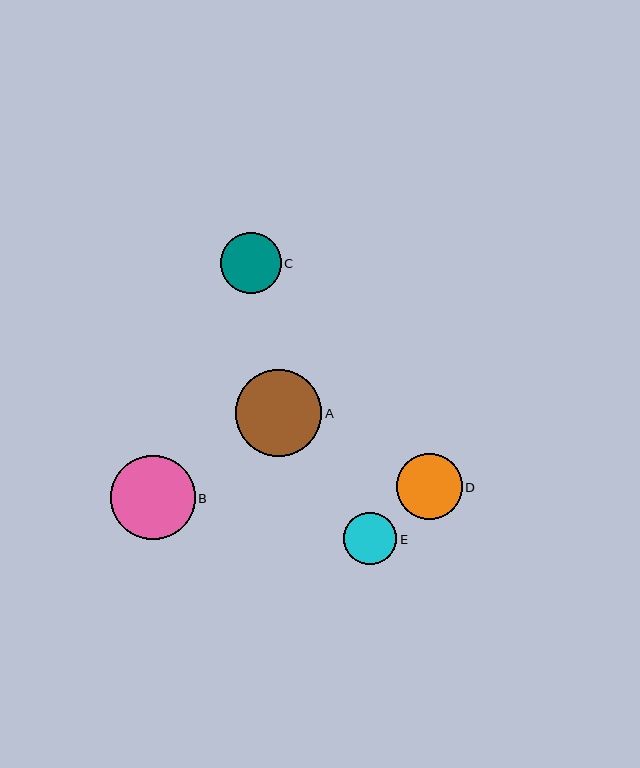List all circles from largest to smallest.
From largest to smallest: A, B, D, C, E.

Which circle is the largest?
Circle A is the largest with a size of approximately 87 pixels.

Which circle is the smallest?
Circle E is the smallest with a size of approximately 53 pixels.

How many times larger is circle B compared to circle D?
Circle B is approximately 1.3 times the size of circle D.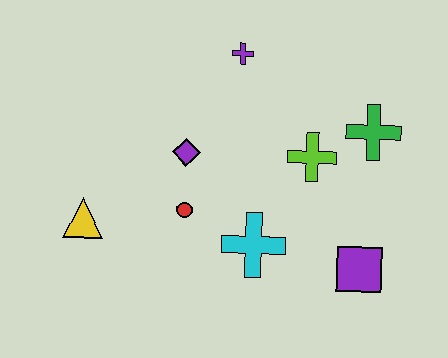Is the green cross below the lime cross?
No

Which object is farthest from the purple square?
The yellow triangle is farthest from the purple square.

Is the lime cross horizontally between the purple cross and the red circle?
No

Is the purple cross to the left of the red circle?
No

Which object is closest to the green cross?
The lime cross is closest to the green cross.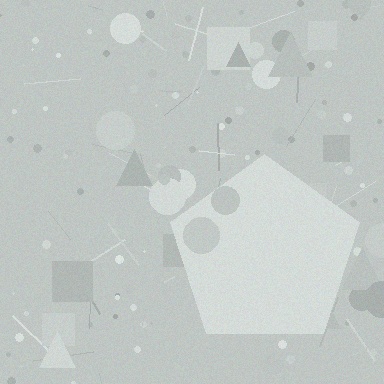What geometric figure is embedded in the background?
A pentagon is embedded in the background.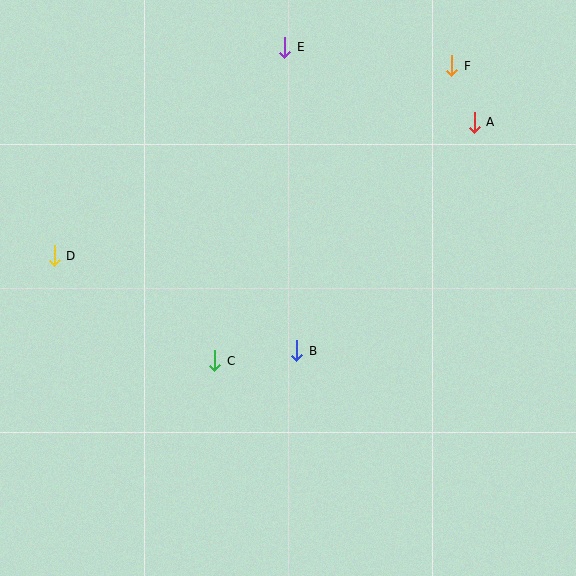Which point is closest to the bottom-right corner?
Point B is closest to the bottom-right corner.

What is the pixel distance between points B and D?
The distance between B and D is 260 pixels.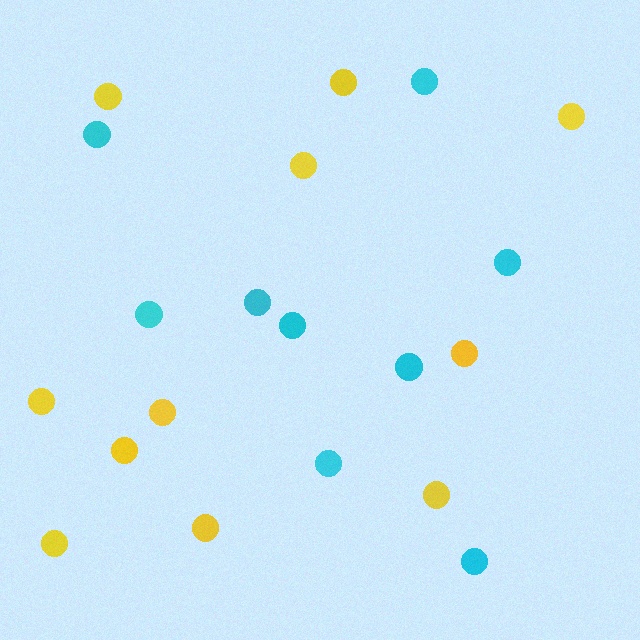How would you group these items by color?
There are 2 groups: one group of cyan circles (9) and one group of yellow circles (11).